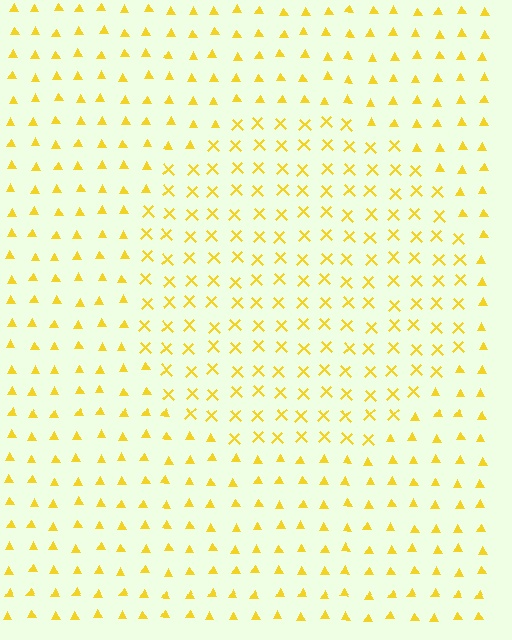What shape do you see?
I see a circle.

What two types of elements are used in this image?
The image uses X marks inside the circle region and triangles outside it.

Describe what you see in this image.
The image is filled with small yellow elements arranged in a uniform grid. A circle-shaped region contains X marks, while the surrounding area contains triangles. The boundary is defined purely by the change in element shape.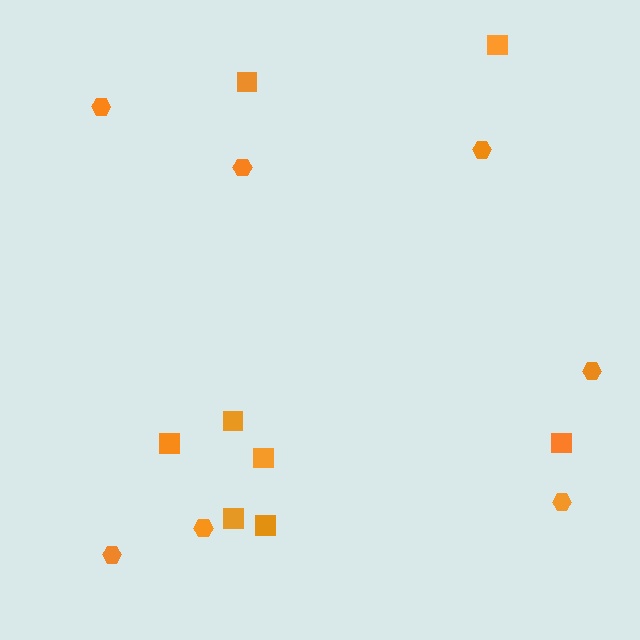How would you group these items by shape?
There are 2 groups: one group of hexagons (7) and one group of squares (8).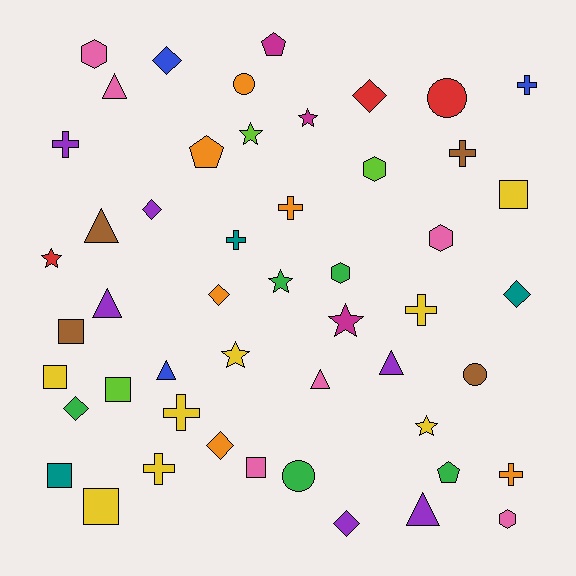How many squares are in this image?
There are 7 squares.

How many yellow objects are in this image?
There are 8 yellow objects.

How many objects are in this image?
There are 50 objects.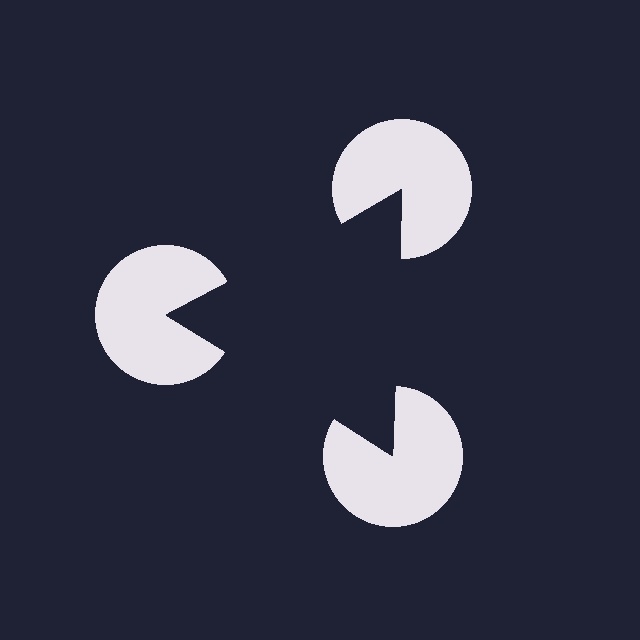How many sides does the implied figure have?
3 sides.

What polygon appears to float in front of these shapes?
An illusory triangle — its edges are inferred from the aligned wedge cuts in the pac-man discs, not physically drawn.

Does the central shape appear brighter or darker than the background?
It typically appears slightly darker than the background, even though no actual brightness change is drawn.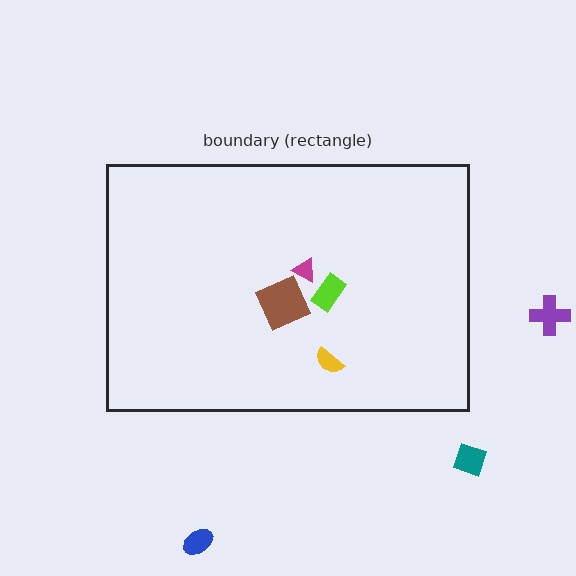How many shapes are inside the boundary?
4 inside, 3 outside.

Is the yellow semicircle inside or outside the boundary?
Inside.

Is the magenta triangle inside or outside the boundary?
Inside.